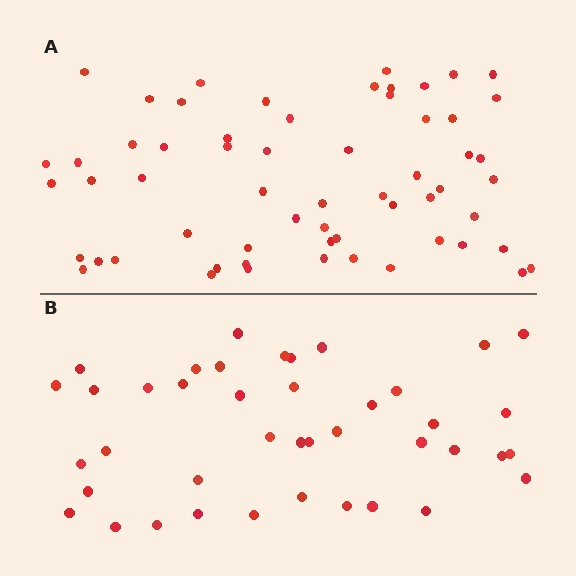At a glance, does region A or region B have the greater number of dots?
Region A (the top region) has more dots.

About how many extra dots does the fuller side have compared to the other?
Region A has approximately 20 more dots than region B.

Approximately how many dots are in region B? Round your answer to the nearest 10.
About 40 dots. (The exact count is 41, which rounds to 40.)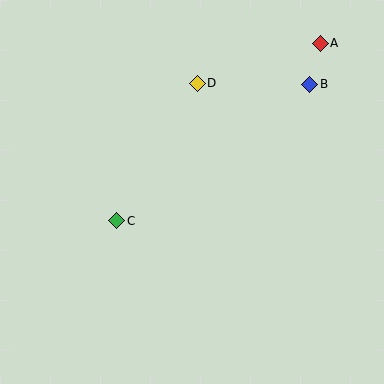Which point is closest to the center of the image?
Point C at (117, 221) is closest to the center.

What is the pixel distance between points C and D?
The distance between C and D is 160 pixels.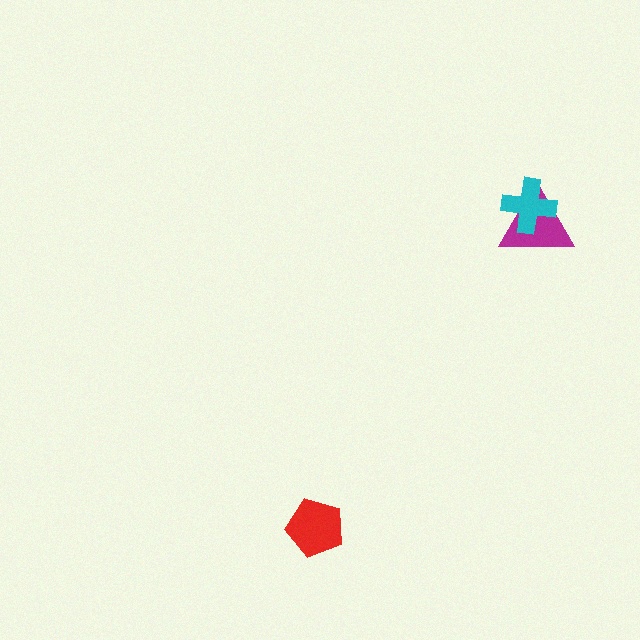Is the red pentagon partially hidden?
No, no other shape covers it.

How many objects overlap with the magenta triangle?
1 object overlaps with the magenta triangle.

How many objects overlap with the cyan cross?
1 object overlaps with the cyan cross.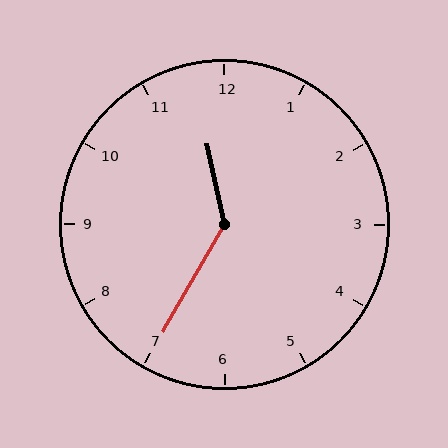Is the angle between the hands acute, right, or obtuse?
It is obtuse.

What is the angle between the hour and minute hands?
Approximately 138 degrees.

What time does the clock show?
11:35.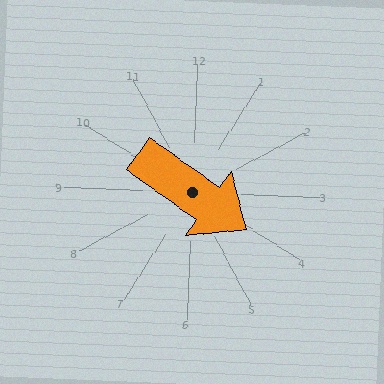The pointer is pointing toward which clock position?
Roughly 4 o'clock.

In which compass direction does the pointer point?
Southeast.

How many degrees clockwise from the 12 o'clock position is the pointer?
Approximately 123 degrees.